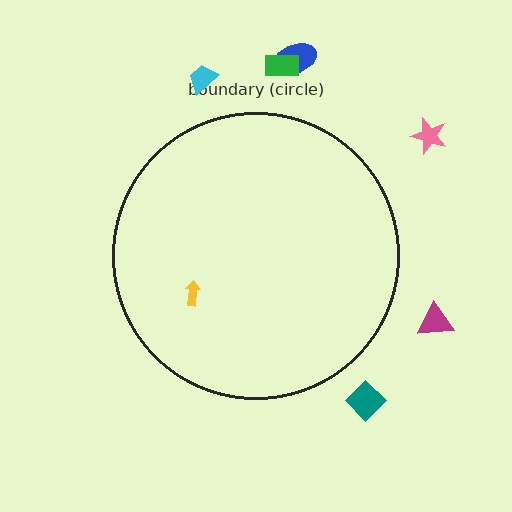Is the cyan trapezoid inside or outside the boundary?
Outside.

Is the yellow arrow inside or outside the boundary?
Inside.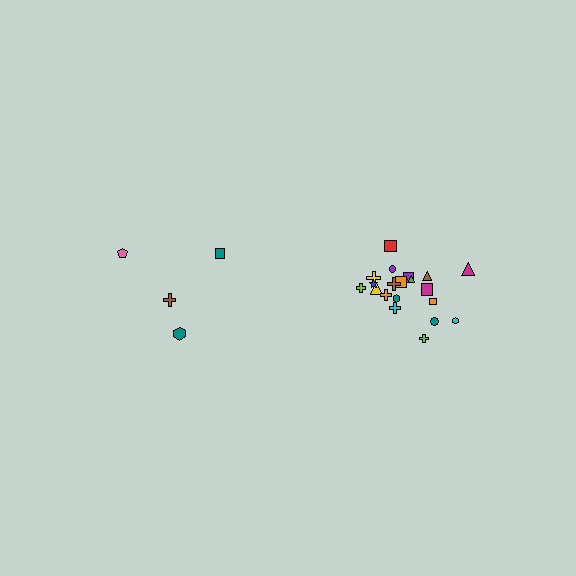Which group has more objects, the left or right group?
The right group.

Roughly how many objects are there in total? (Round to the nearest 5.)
Roughly 25 objects in total.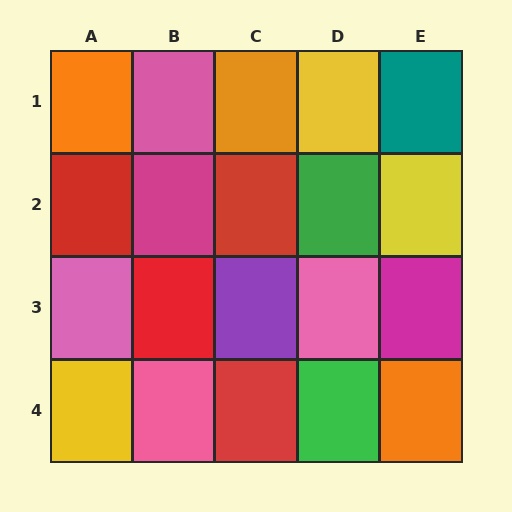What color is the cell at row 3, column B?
Red.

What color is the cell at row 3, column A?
Pink.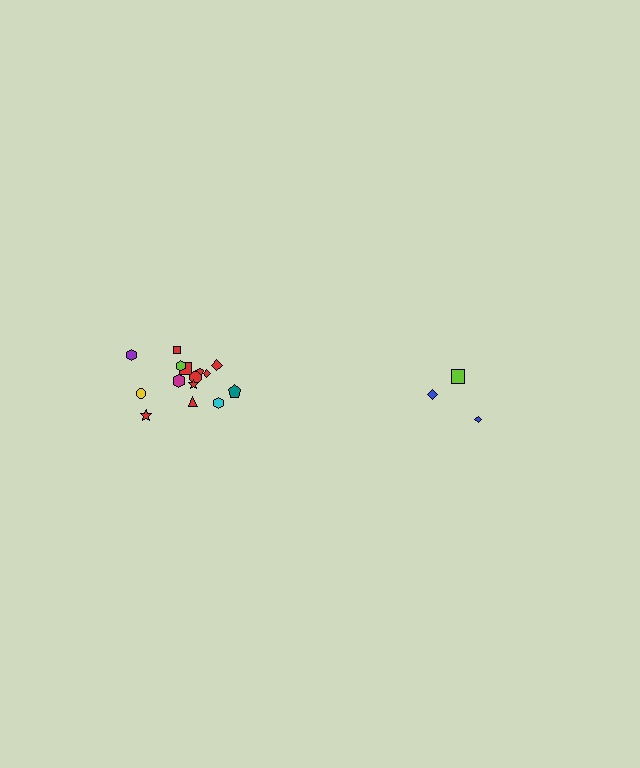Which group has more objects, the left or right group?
The left group.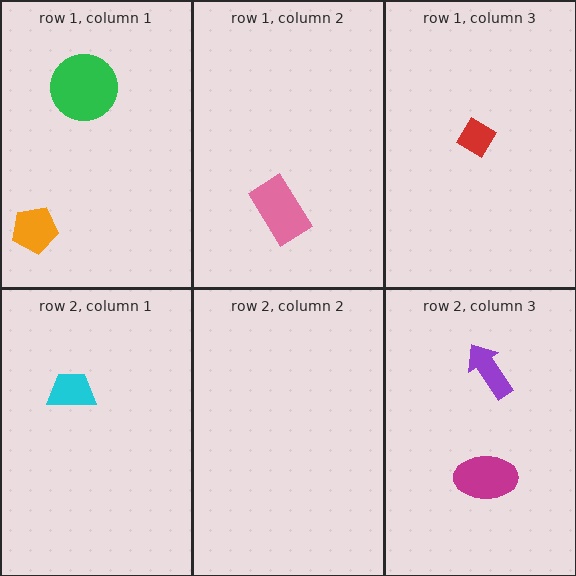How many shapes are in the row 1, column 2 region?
1.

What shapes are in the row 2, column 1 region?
The cyan trapezoid.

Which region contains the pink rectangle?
The row 1, column 2 region.